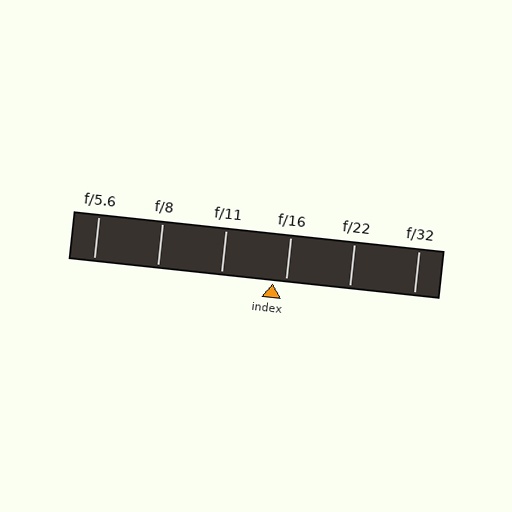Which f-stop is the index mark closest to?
The index mark is closest to f/16.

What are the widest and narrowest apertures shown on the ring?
The widest aperture shown is f/5.6 and the narrowest is f/32.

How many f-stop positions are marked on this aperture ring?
There are 6 f-stop positions marked.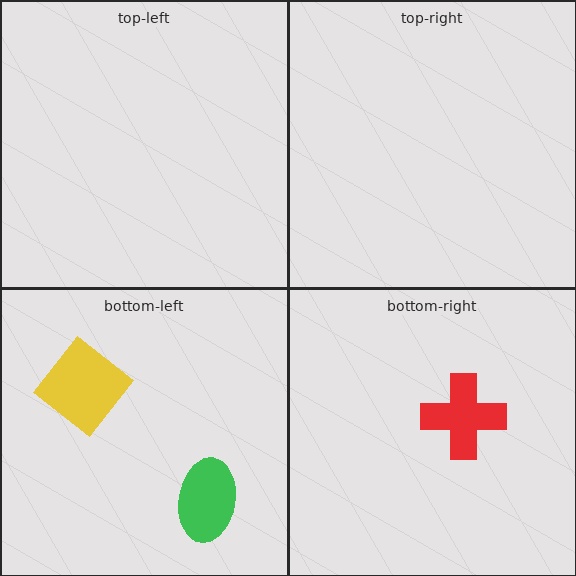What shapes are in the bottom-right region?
The red cross.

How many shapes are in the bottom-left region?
2.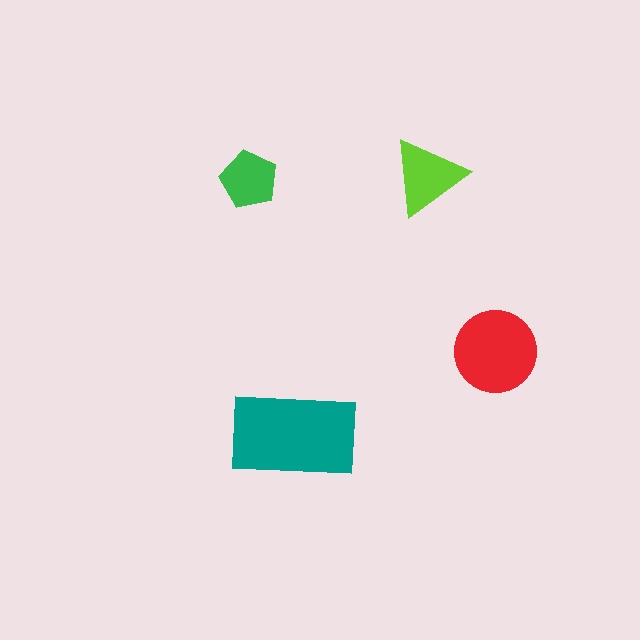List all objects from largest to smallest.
The teal rectangle, the red circle, the lime triangle, the green pentagon.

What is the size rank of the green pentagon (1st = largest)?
4th.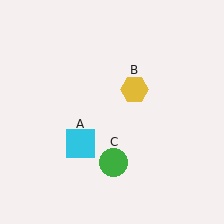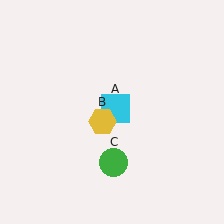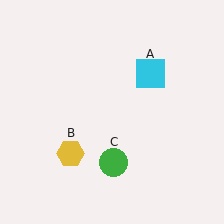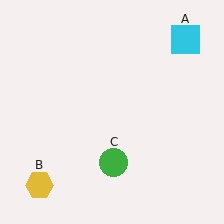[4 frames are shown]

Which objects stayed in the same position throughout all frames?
Green circle (object C) remained stationary.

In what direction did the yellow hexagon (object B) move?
The yellow hexagon (object B) moved down and to the left.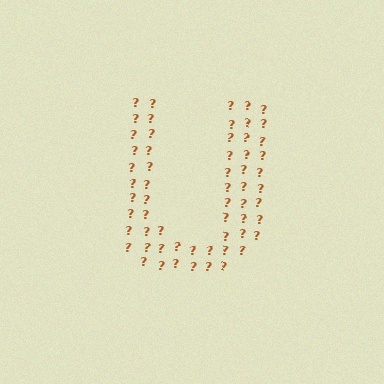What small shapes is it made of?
It is made of small question marks.